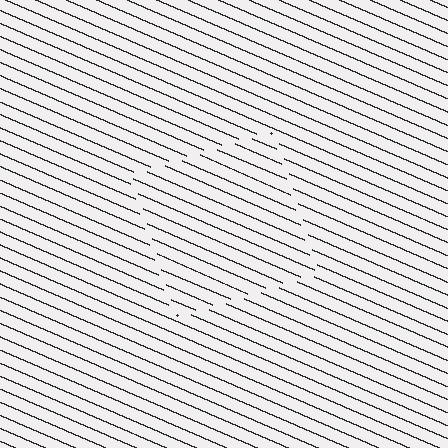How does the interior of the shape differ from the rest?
The interior of the shape contains the same grating, shifted by half a period — the contour is defined by the phase discontinuity where line-ends from the inner and outer gratings abut.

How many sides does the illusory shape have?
4 sides — the line-ends trace a square.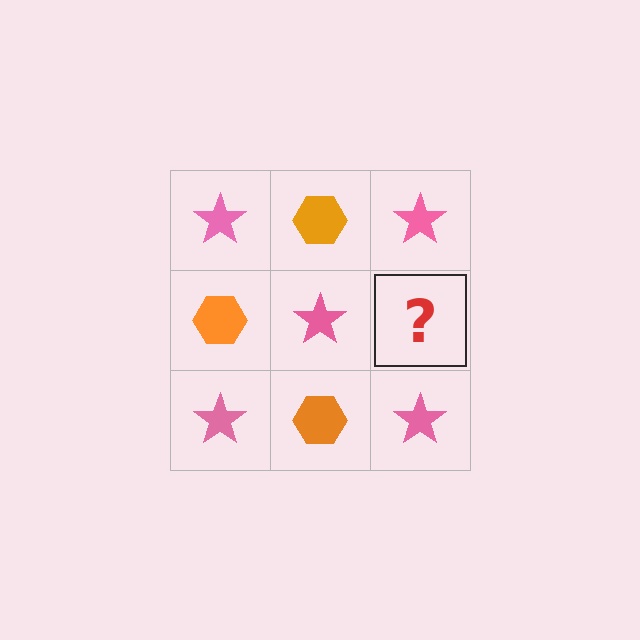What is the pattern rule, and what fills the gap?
The rule is that it alternates pink star and orange hexagon in a checkerboard pattern. The gap should be filled with an orange hexagon.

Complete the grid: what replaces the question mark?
The question mark should be replaced with an orange hexagon.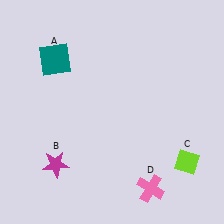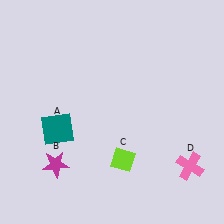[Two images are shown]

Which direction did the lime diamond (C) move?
The lime diamond (C) moved left.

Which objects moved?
The objects that moved are: the teal square (A), the lime diamond (C), the pink cross (D).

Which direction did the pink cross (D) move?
The pink cross (D) moved right.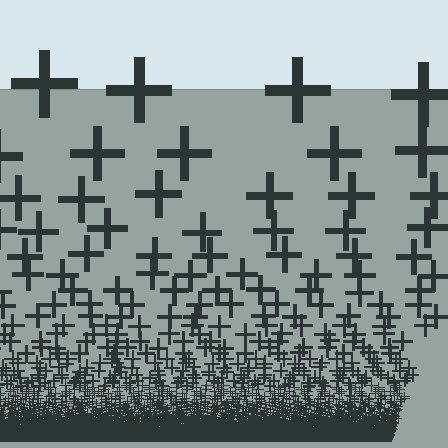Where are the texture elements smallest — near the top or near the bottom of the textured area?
Near the bottom.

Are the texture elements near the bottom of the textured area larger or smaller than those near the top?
Smaller. The gradient is inverted — elements near the bottom are smaller and denser.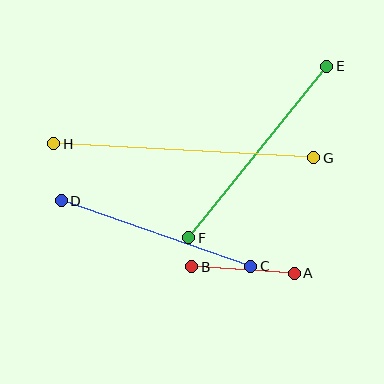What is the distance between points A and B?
The distance is approximately 103 pixels.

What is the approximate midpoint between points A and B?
The midpoint is at approximately (243, 270) pixels.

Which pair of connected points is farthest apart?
Points G and H are farthest apart.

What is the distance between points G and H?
The distance is approximately 261 pixels.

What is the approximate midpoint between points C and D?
The midpoint is at approximately (156, 233) pixels.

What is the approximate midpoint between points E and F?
The midpoint is at approximately (258, 152) pixels.